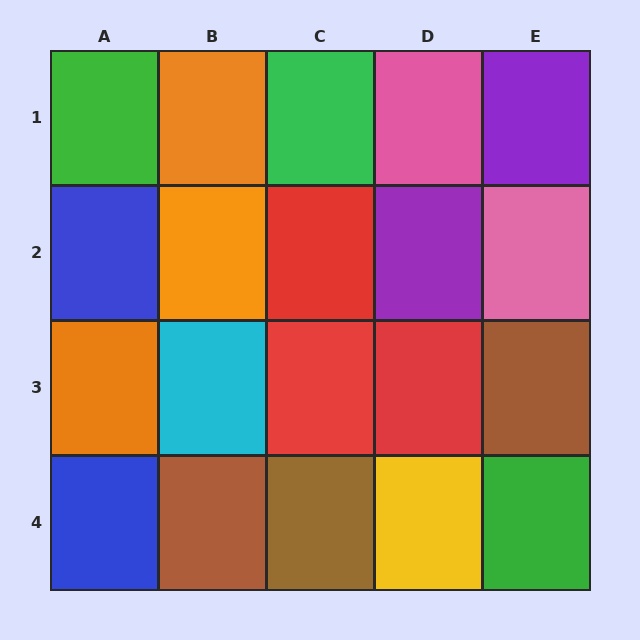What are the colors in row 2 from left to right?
Blue, orange, red, purple, pink.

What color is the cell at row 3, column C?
Red.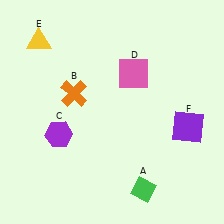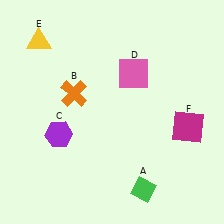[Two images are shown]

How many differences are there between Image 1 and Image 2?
There is 1 difference between the two images.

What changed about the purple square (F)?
In Image 1, F is purple. In Image 2, it changed to magenta.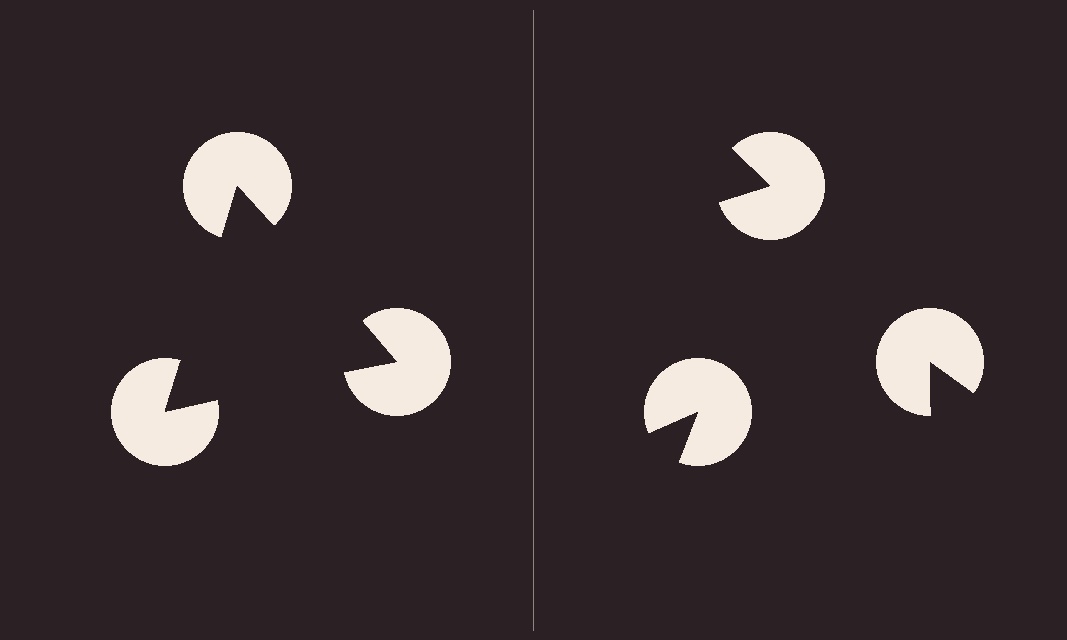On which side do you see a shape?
An illusory triangle appears on the left side. On the right side the wedge cuts are rotated, so no coherent shape forms.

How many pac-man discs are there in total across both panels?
6 — 3 on each side.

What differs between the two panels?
The pac-man discs are positioned identically on both sides; only the wedge orientations differ. On the left they align to a triangle; on the right they are misaligned.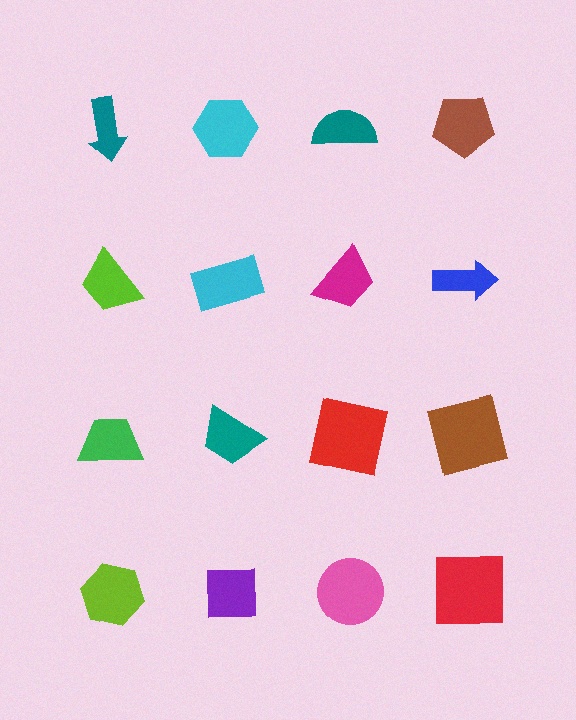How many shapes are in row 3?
4 shapes.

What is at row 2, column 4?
A blue arrow.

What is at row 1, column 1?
A teal arrow.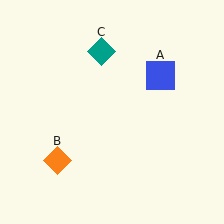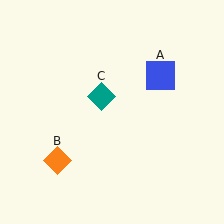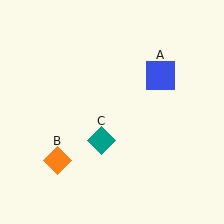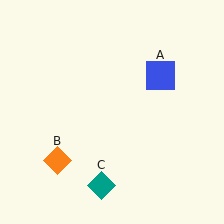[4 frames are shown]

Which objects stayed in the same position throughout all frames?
Blue square (object A) and orange diamond (object B) remained stationary.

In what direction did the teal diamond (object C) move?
The teal diamond (object C) moved down.